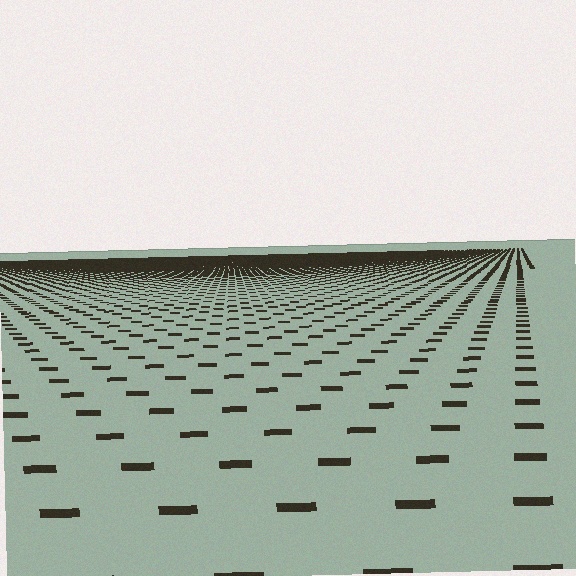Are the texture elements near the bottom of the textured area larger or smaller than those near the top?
Larger. Near the bottom, elements are closer to the viewer and appear at a bigger on-screen size.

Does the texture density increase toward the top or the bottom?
Density increases toward the top.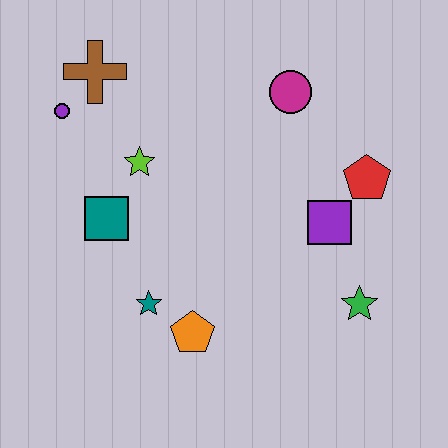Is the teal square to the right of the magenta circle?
No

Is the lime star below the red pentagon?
No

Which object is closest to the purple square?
The red pentagon is closest to the purple square.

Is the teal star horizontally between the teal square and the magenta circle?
Yes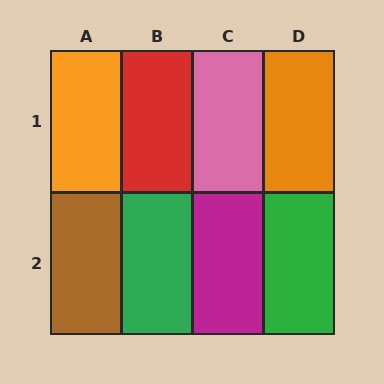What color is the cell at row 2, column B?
Green.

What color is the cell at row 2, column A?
Brown.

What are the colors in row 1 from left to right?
Orange, red, pink, orange.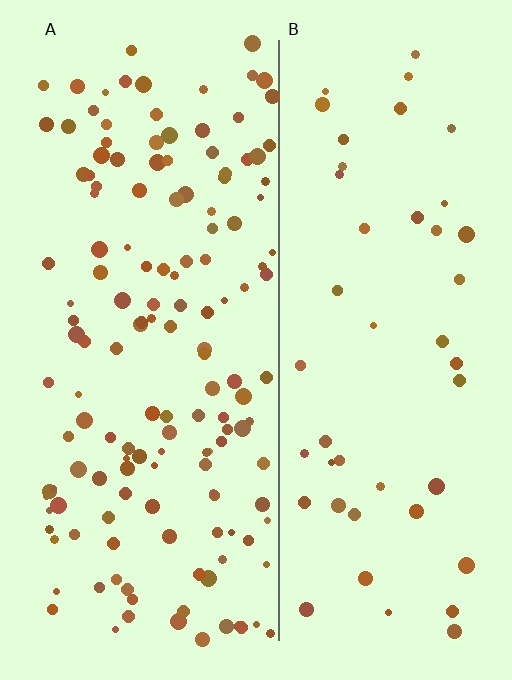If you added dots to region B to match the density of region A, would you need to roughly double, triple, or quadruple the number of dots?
Approximately triple.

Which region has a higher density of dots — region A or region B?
A (the left).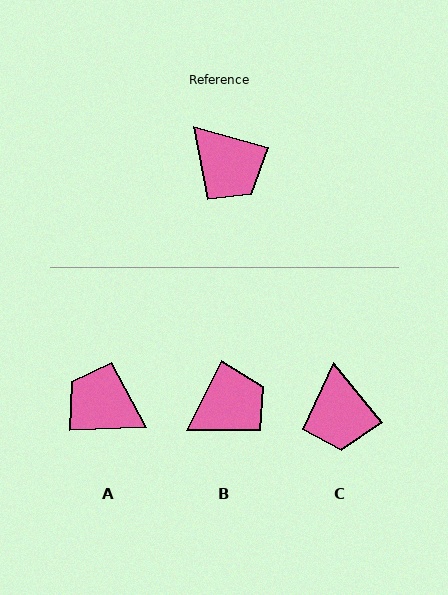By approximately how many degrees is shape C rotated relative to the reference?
Approximately 36 degrees clockwise.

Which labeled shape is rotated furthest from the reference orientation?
A, about 163 degrees away.